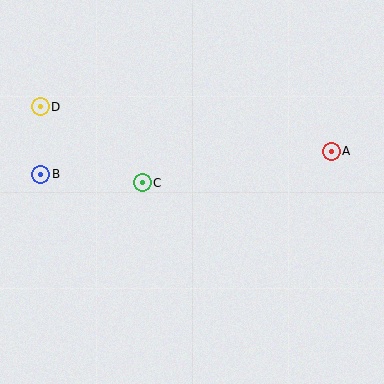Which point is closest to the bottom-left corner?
Point B is closest to the bottom-left corner.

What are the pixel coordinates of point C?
Point C is at (142, 183).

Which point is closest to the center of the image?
Point C at (142, 183) is closest to the center.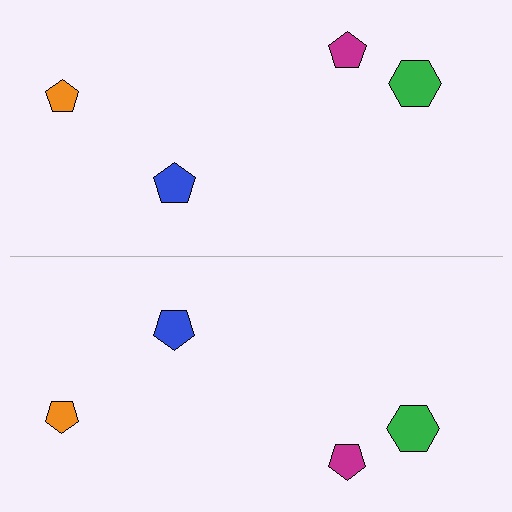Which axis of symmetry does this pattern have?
The pattern has a horizontal axis of symmetry running through the center of the image.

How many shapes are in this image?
There are 8 shapes in this image.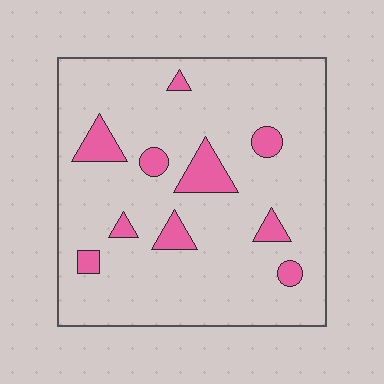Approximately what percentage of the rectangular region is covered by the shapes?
Approximately 10%.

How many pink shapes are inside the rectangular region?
10.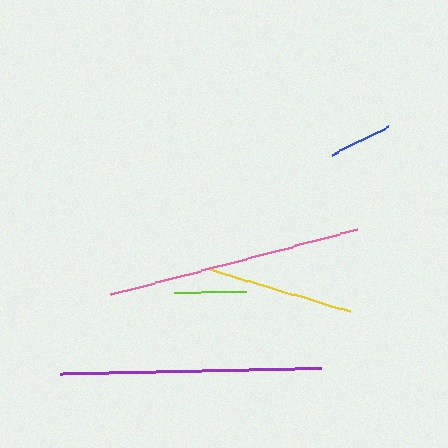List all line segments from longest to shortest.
From longest to shortest: purple, pink, yellow, lime, blue.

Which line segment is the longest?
The purple line is the longest at approximately 261 pixels.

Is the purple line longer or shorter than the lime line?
The purple line is longer than the lime line.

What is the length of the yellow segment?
The yellow segment is approximately 147 pixels long.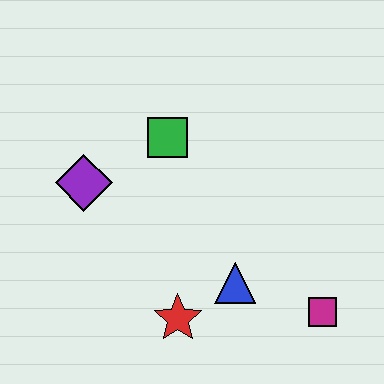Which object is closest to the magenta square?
The blue triangle is closest to the magenta square.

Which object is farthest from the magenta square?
The purple diamond is farthest from the magenta square.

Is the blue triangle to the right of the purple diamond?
Yes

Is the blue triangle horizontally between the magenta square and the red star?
Yes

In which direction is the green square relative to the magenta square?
The green square is above the magenta square.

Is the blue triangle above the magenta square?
Yes